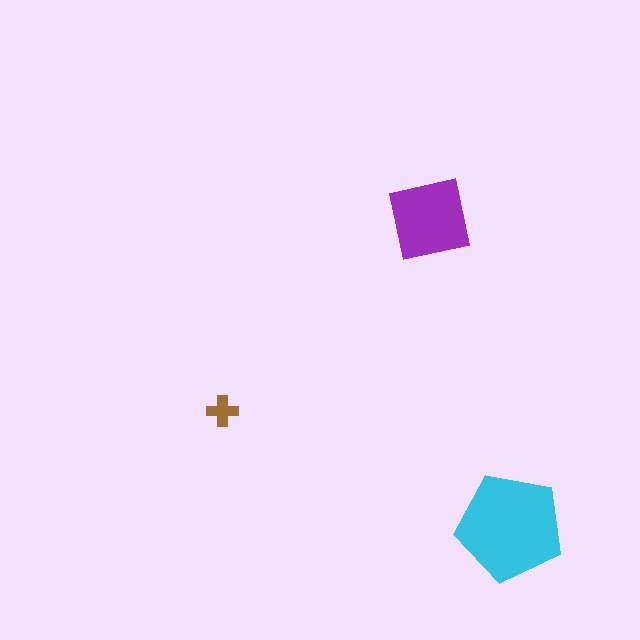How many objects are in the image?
There are 3 objects in the image.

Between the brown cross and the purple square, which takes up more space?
The purple square.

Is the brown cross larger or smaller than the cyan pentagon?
Smaller.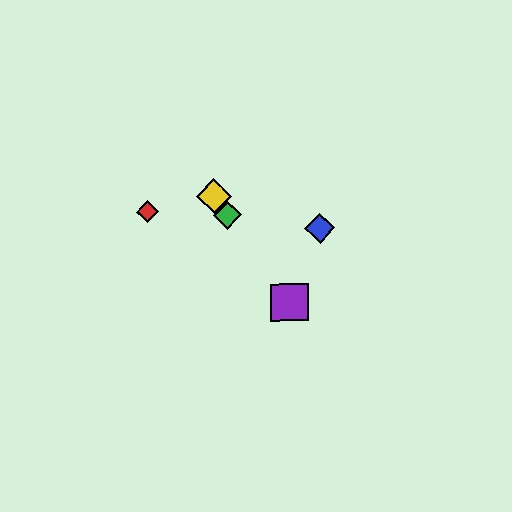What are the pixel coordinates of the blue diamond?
The blue diamond is at (320, 228).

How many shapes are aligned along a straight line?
3 shapes (the green diamond, the yellow diamond, the purple square) are aligned along a straight line.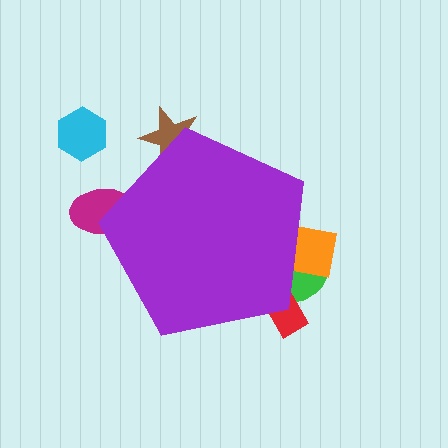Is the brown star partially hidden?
Yes, the brown star is partially hidden behind the purple pentagon.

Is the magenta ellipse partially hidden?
Yes, the magenta ellipse is partially hidden behind the purple pentagon.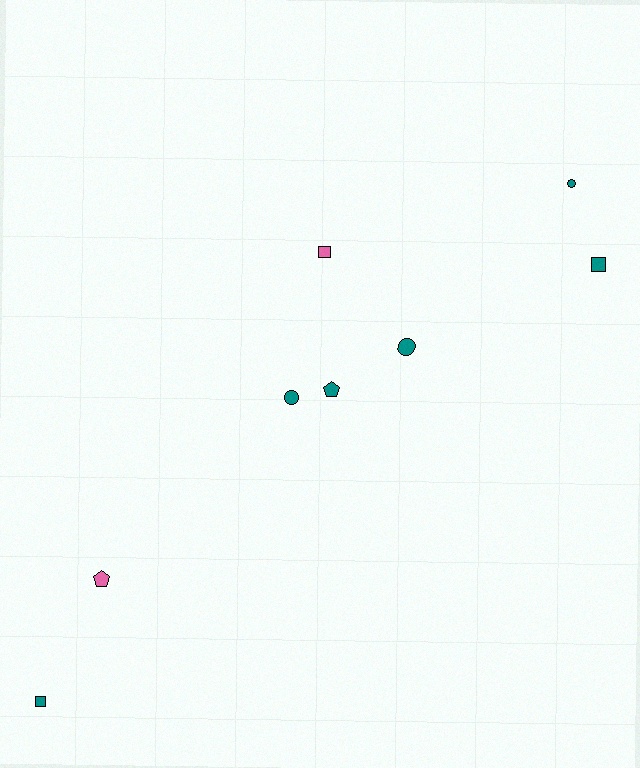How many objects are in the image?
There are 8 objects.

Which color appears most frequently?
Teal, with 6 objects.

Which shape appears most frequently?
Circle, with 3 objects.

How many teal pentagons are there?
There is 1 teal pentagon.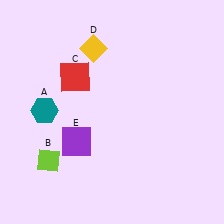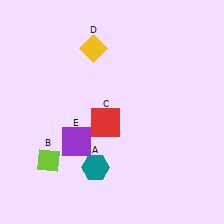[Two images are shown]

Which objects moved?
The objects that moved are: the teal hexagon (A), the red square (C).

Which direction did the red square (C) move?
The red square (C) moved down.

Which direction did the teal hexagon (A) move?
The teal hexagon (A) moved down.